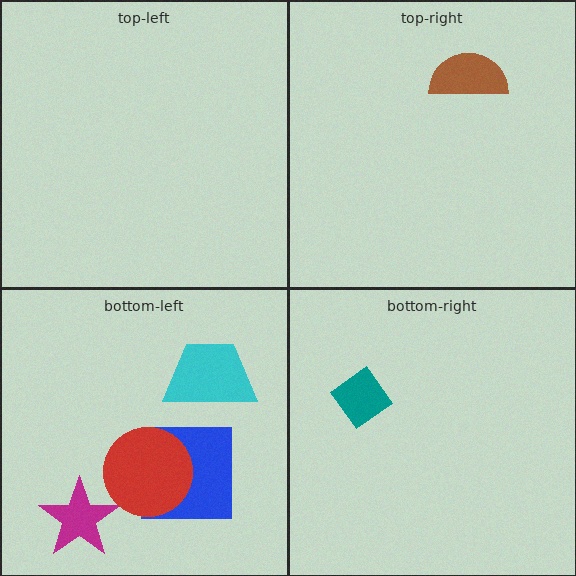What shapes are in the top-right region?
The brown semicircle.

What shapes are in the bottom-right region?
The teal diamond.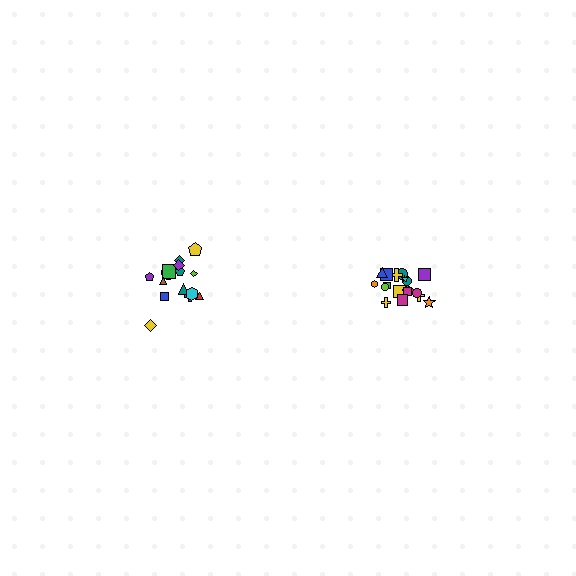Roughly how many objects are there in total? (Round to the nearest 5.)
Roughly 35 objects in total.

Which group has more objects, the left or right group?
The right group.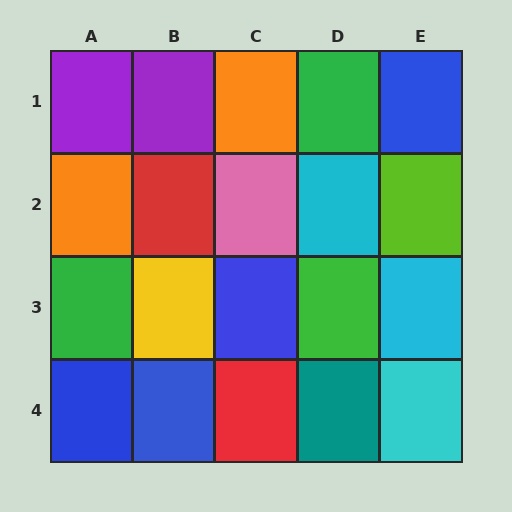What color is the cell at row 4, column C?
Red.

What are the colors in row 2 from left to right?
Orange, red, pink, cyan, lime.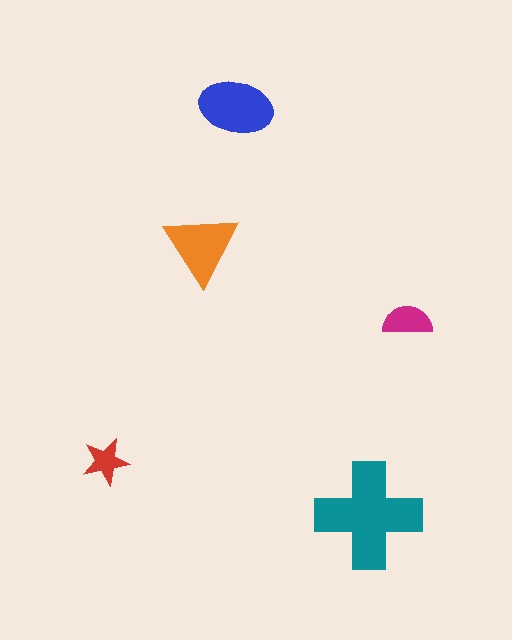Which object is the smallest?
The red star.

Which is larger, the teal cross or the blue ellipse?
The teal cross.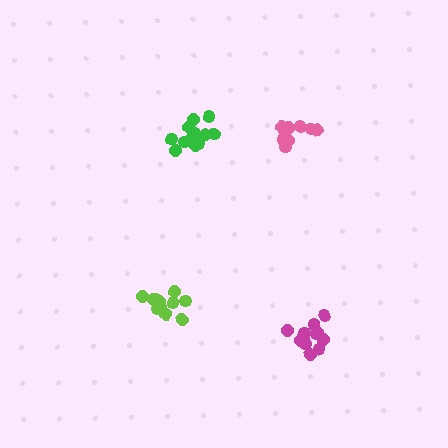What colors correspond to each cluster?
The clusters are colored: magenta, pink, lime, green.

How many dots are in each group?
Group 1: 12 dots, Group 2: 10 dots, Group 3: 13 dots, Group 4: 13 dots (48 total).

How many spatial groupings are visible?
There are 4 spatial groupings.